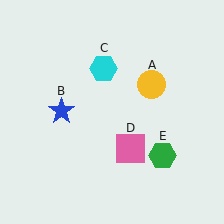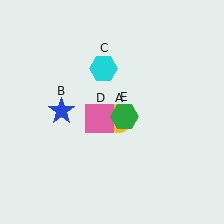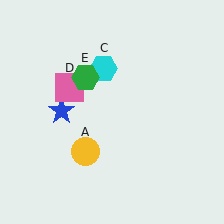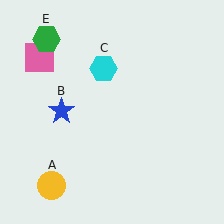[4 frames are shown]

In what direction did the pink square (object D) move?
The pink square (object D) moved up and to the left.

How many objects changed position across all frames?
3 objects changed position: yellow circle (object A), pink square (object D), green hexagon (object E).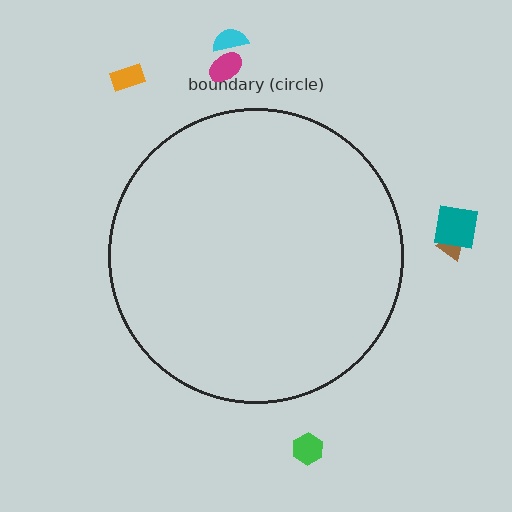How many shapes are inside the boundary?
0 inside, 6 outside.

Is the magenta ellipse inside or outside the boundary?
Outside.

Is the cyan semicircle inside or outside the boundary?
Outside.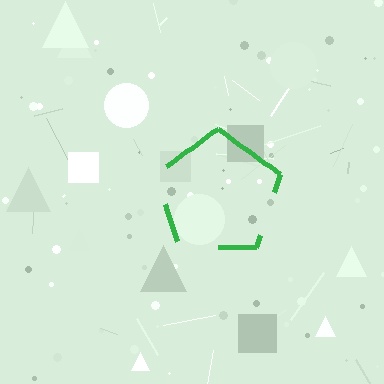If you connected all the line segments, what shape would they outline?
They would outline a pentagon.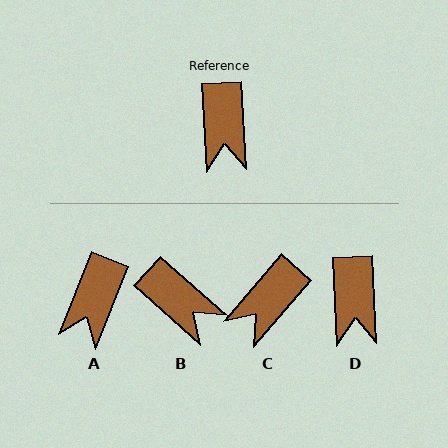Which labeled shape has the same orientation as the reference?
D.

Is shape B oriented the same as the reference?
No, it is off by about 45 degrees.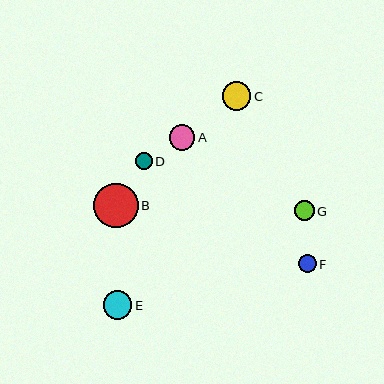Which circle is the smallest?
Circle D is the smallest with a size of approximately 17 pixels.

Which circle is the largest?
Circle B is the largest with a size of approximately 44 pixels.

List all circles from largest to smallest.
From largest to smallest: B, C, E, A, G, F, D.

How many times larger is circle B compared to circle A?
Circle B is approximately 1.7 times the size of circle A.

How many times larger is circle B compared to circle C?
Circle B is approximately 1.5 times the size of circle C.